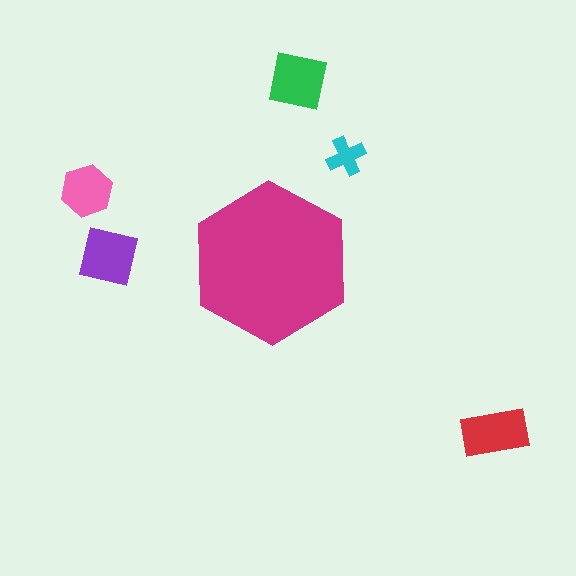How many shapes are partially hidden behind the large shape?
0 shapes are partially hidden.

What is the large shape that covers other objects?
A magenta hexagon.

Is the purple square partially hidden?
No, the purple square is fully visible.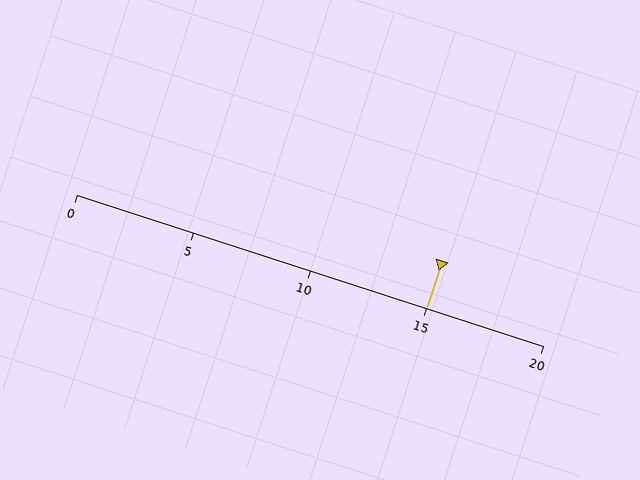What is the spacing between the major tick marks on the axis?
The major ticks are spaced 5 apart.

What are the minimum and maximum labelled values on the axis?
The axis runs from 0 to 20.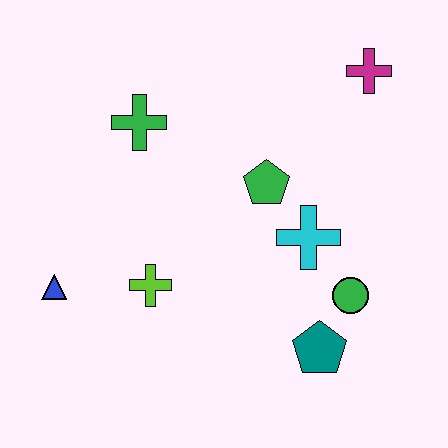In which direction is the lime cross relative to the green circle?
The lime cross is to the left of the green circle.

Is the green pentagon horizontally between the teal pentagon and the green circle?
No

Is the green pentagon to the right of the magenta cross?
No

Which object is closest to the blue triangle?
The lime cross is closest to the blue triangle.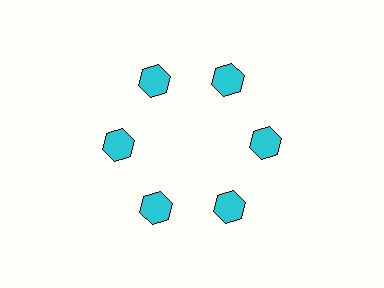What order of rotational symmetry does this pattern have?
This pattern has 6-fold rotational symmetry.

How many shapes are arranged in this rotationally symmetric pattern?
There are 6 shapes, arranged in 6 groups of 1.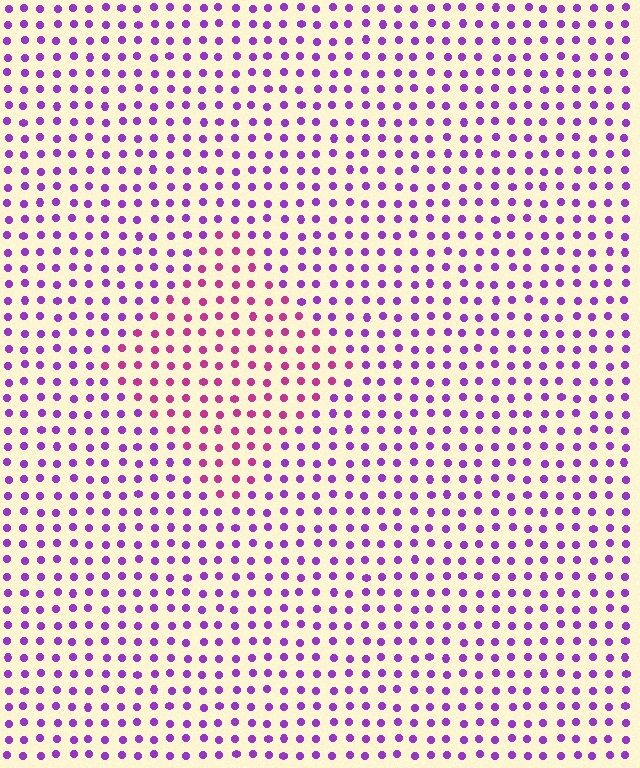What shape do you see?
I see a diamond.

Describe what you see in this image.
The image is filled with small purple elements in a uniform arrangement. A diamond-shaped region is visible where the elements are tinted to a slightly different hue, forming a subtle color boundary.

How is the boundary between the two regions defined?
The boundary is defined purely by a slight shift in hue (about 38 degrees). Spacing, size, and orientation are identical on both sides.